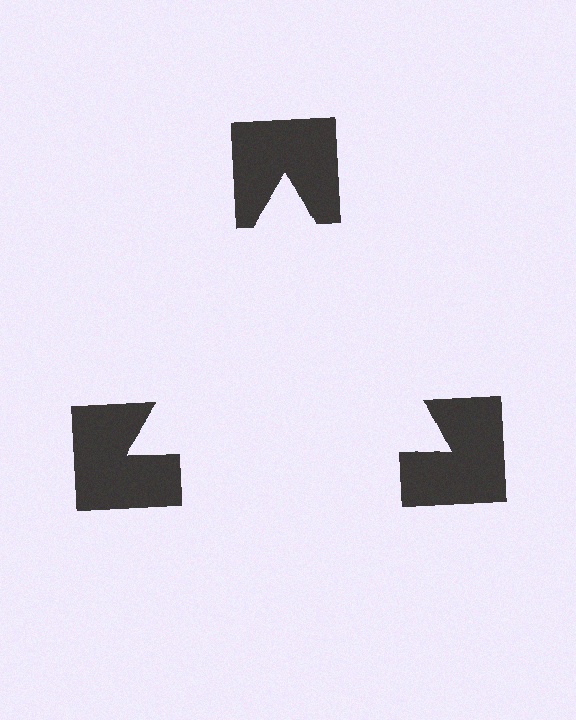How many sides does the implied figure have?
3 sides.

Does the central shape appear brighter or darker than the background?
It typically appears slightly brighter than the background, even though no actual brightness change is drawn.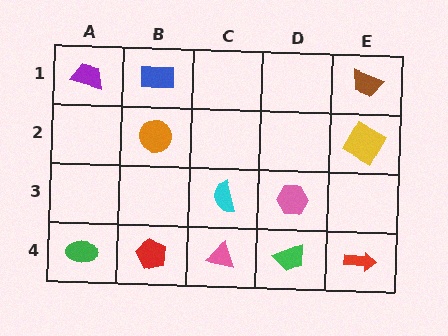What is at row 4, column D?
A green trapezoid.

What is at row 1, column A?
A purple trapezoid.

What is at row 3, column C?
A cyan semicircle.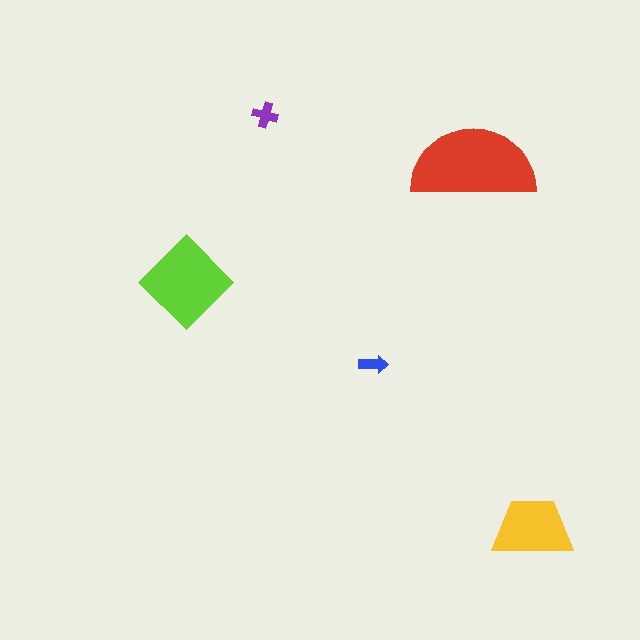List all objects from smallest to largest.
The blue arrow, the purple cross, the yellow trapezoid, the lime diamond, the red semicircle.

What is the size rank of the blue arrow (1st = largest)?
5th.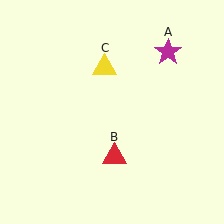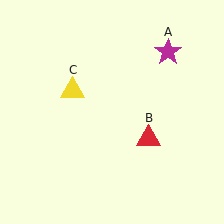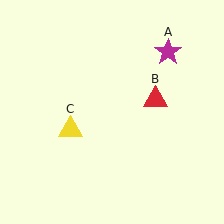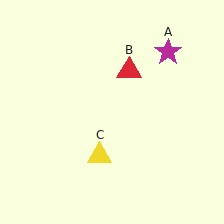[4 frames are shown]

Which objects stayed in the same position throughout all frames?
Magenta star (object A) remained stationary.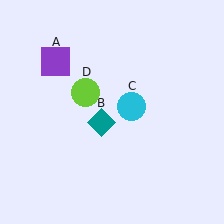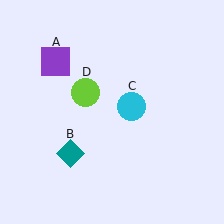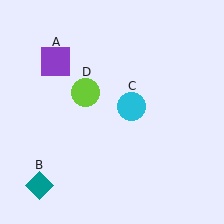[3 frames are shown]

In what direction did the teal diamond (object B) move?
The teal diamond (object B) moved down and to the left.